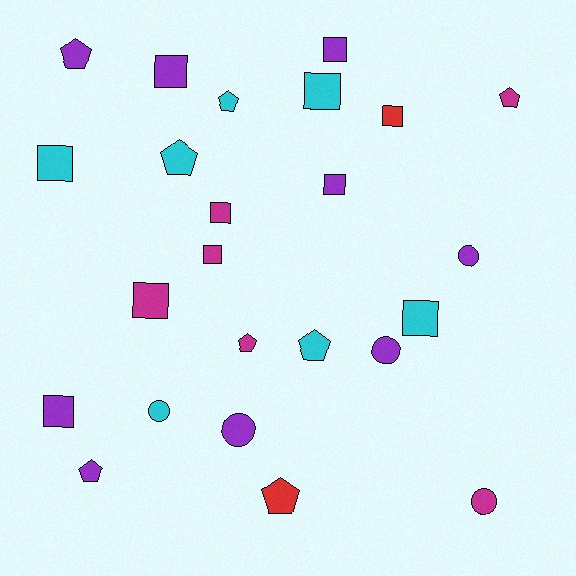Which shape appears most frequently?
Square, with 11 objects.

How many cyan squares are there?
There are 3 cyan squares.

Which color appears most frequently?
Purple, with 9 objects.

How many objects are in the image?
There are 24 objects.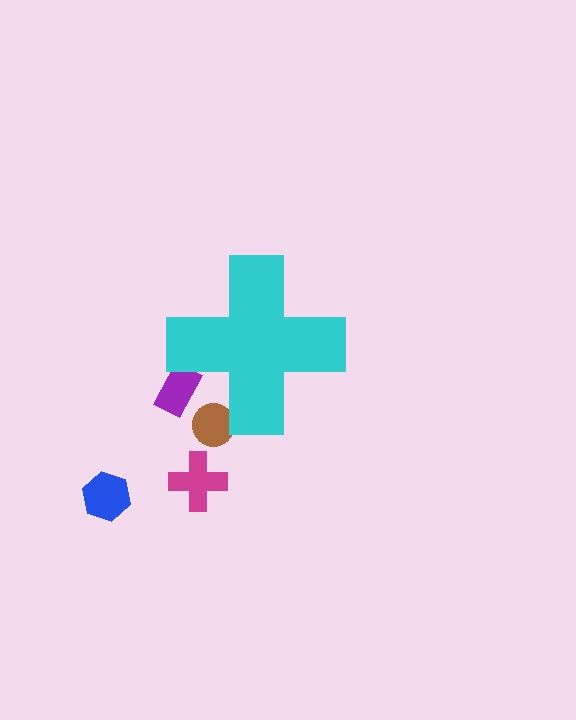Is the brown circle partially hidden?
Yes, the brown circle is partially hidden behind the cyan cross.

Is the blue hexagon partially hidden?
No, the blue hexagon is fully visible.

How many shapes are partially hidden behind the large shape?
2 shapes are partially hidden.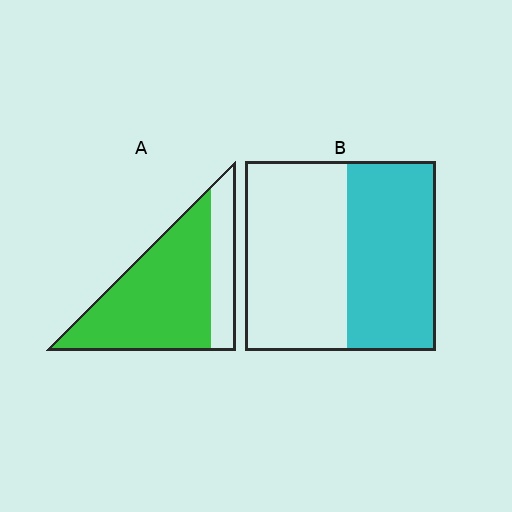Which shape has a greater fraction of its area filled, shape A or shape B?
Shape A.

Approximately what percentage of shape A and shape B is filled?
A is approximately 75% and B is approximately 45%.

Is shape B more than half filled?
Roughly half.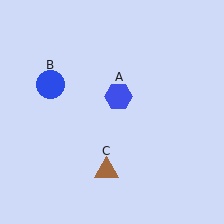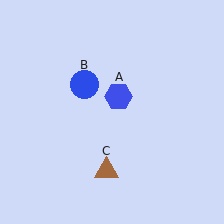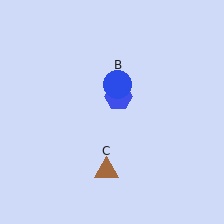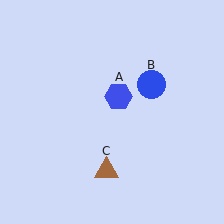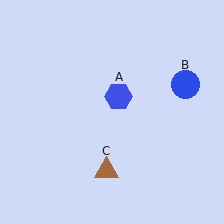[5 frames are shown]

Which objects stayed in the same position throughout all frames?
Blue hexagon (object A) and brown triangle (object C) remained stationary.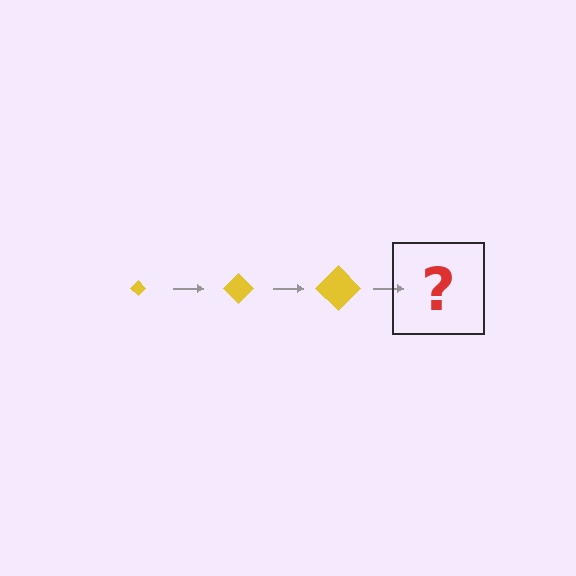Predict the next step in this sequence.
The next step is a yellow diamond, larger than the previous one.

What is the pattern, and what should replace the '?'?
The pattern is that the diamond gets progressively larger each step. The '?' should be a yellow diamond, larger than the previous one.